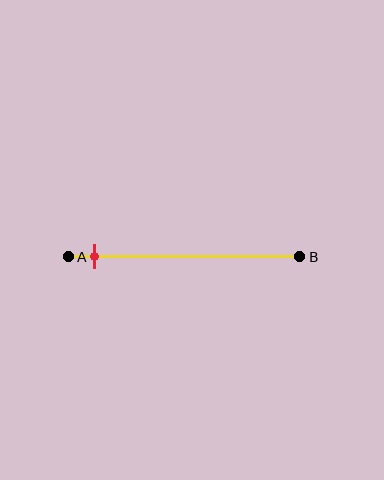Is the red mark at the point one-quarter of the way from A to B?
No, the mark is at about 10% from A, not at the 25% one-quarter point.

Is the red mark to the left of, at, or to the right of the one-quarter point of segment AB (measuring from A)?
The red mark is to the left of the one-quarter point of segment AB.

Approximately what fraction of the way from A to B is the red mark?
The red mark is approximately 10% of the way from A to B.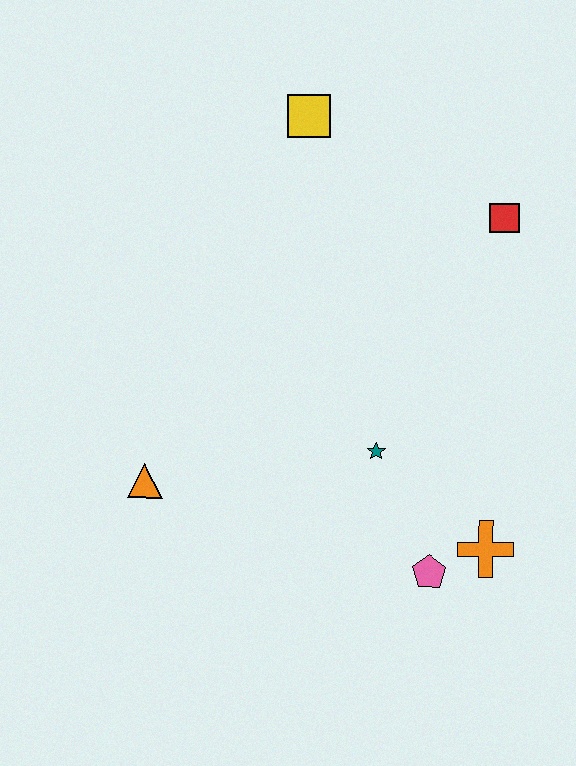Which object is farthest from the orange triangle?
The red square is farthest from the orange triangle.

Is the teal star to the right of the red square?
No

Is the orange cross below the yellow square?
Yes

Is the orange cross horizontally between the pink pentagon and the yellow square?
No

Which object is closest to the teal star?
The pink pentagon is closest to the teal star.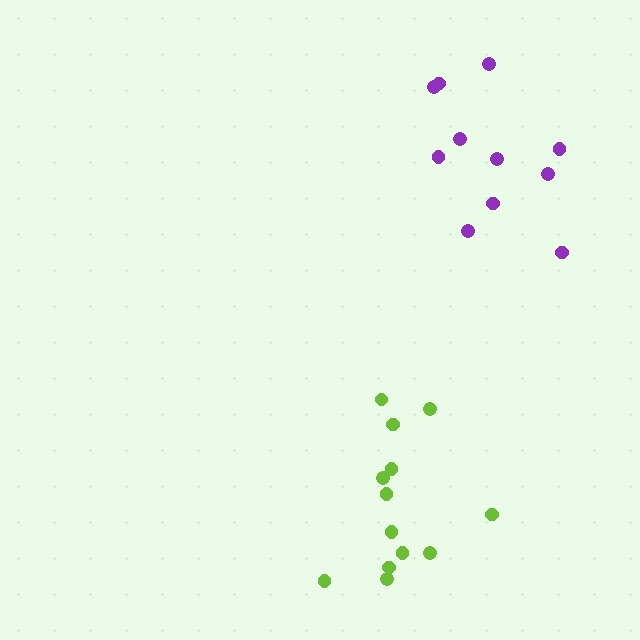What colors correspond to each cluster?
The clusters are colored: purple, lime.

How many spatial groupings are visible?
There are 2 spatial groupings.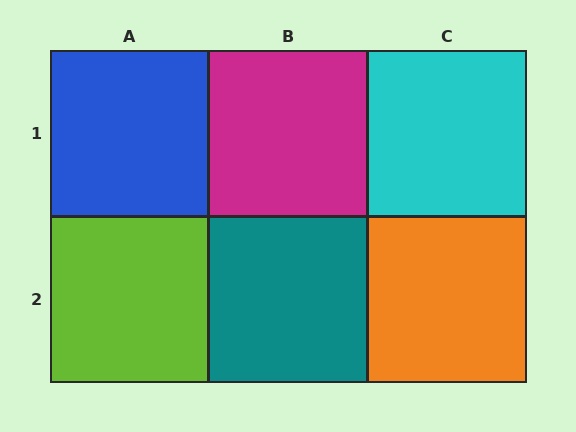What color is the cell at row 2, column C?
Orange.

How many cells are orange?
1 cell is orange.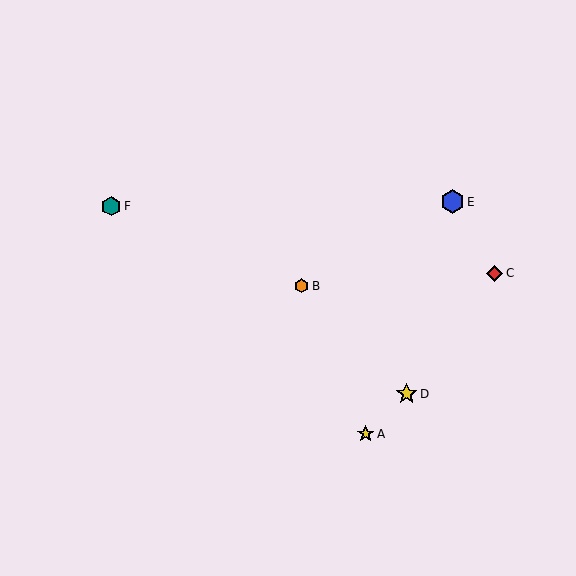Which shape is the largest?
The blue hexagon (labeled E) is the largest.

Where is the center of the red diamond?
The center of the red diamond is at (494, 273).